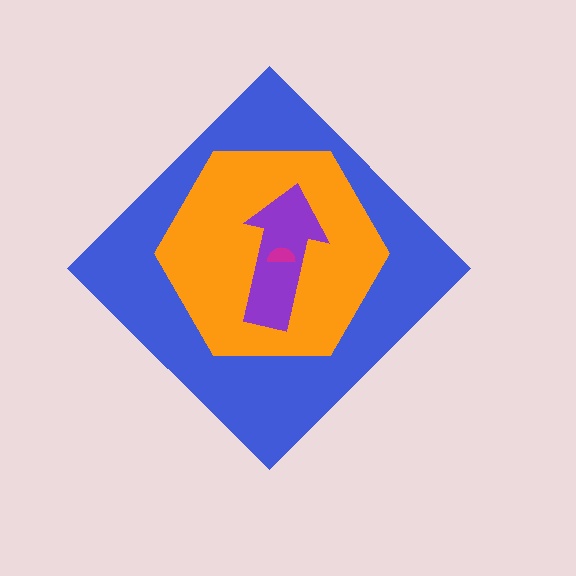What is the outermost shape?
The blue diamond.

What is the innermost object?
The magenta semicircle.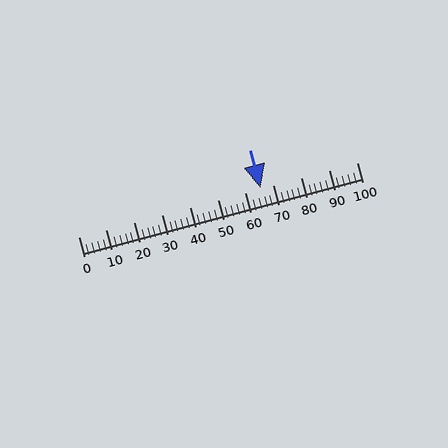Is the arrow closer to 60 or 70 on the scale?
The arrow is closer to 70.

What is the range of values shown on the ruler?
The ruler shows values from 0 to 100.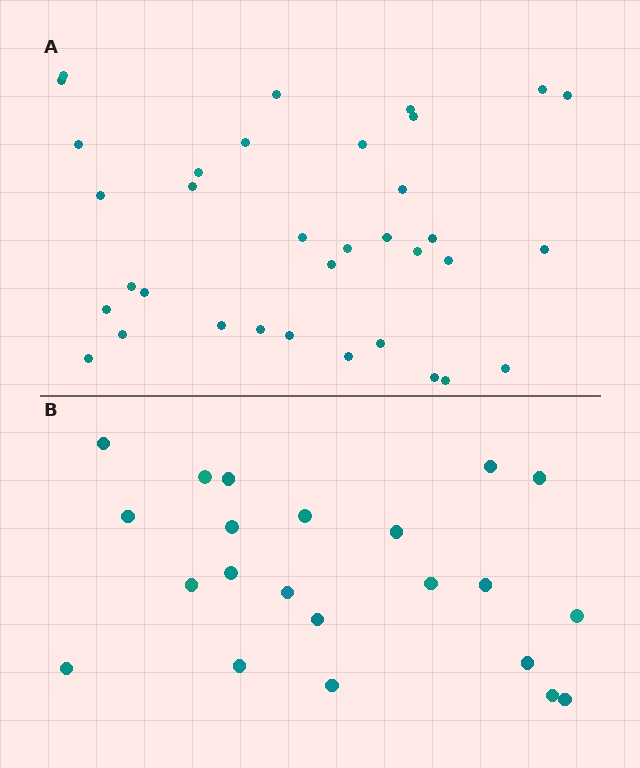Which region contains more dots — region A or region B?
Region A (the top region) has more dots.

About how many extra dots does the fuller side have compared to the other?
Region A has approximately 15 more dots than region B.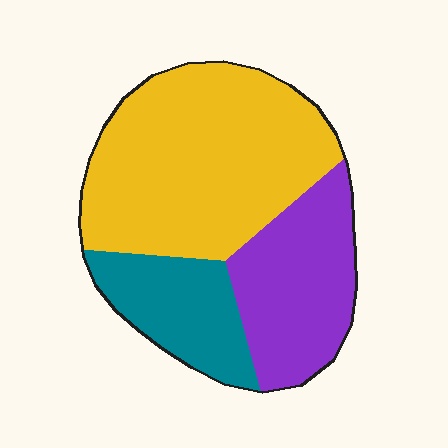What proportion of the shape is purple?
Purple takes up about one quarter (1/4) of the shape.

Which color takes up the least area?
Teal, at roughly 20%.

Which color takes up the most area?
Yellow, at roughly 55%.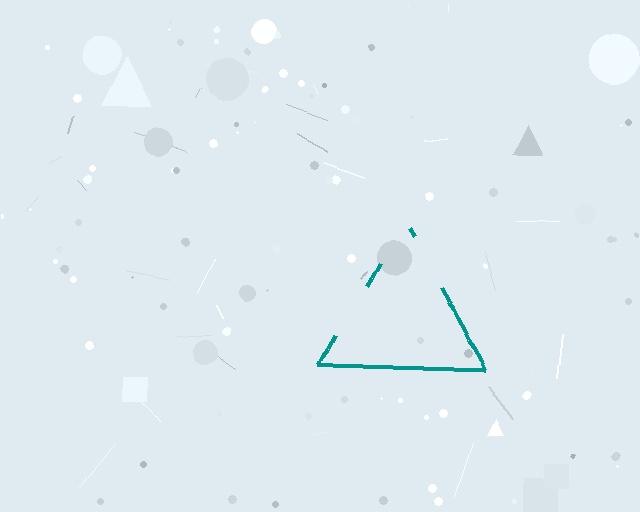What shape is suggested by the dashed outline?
The dashed outline suggests a triangle.